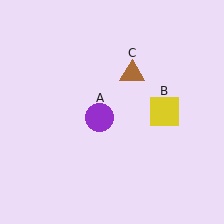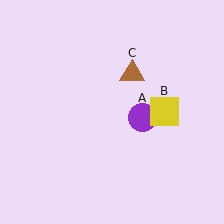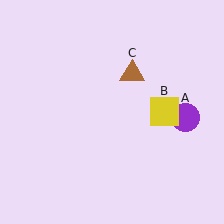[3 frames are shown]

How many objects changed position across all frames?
1 object changed position: purple circle (object A).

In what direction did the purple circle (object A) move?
The purple circle (object A) moved right.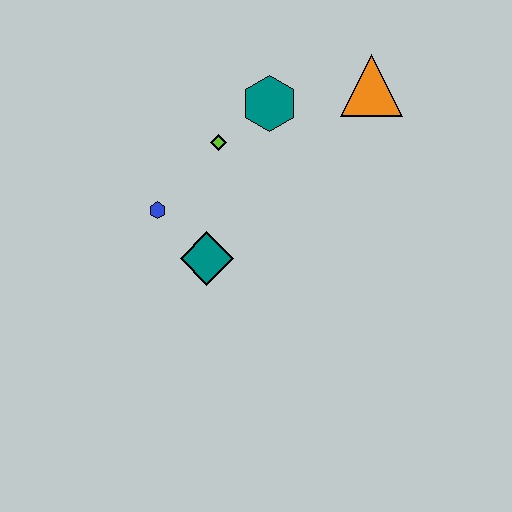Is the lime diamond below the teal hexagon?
Yes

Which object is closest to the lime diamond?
The teal hexagon is closest to the lime diamond.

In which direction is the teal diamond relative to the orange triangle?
The teal diamond is below the orange triangle.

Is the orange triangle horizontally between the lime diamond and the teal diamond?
No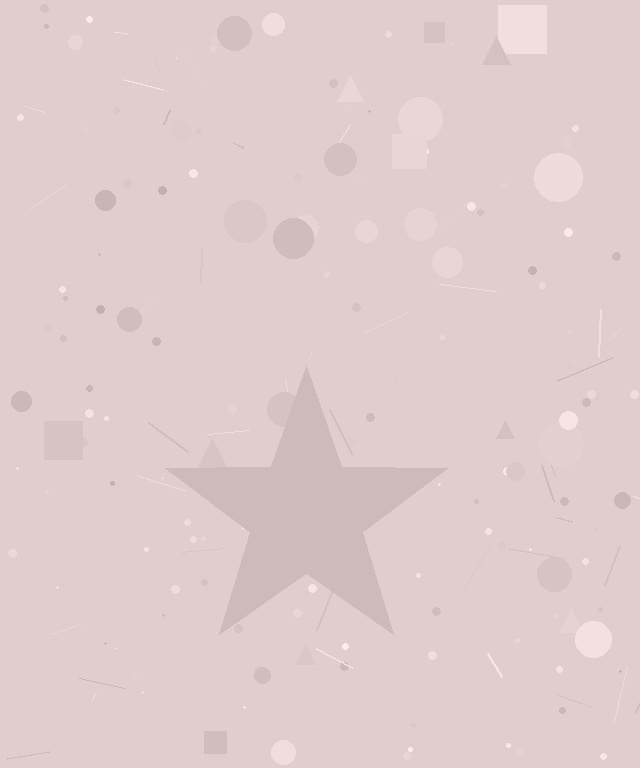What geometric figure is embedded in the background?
A star is embedded in the background.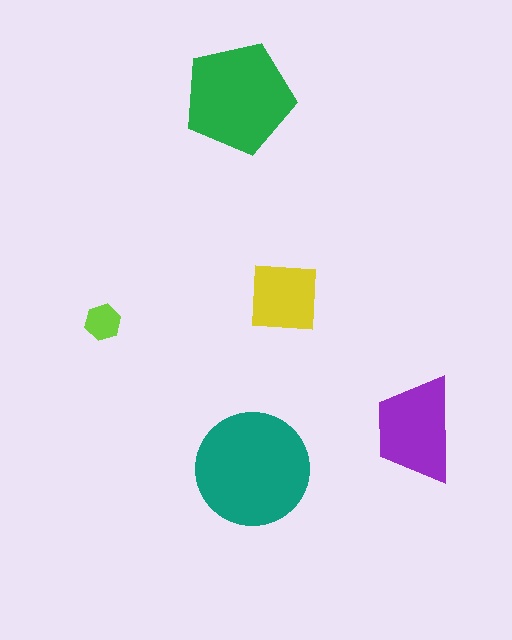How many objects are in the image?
There are 5 objects in the image.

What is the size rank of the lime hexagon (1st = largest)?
5th.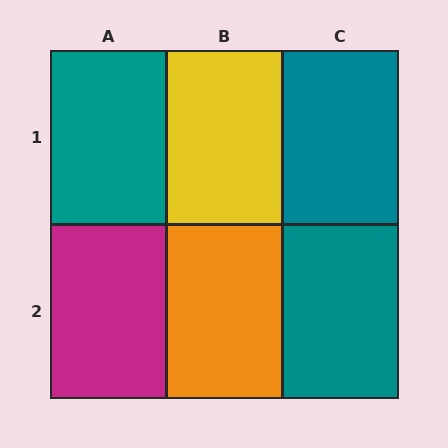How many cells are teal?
3 cells are teal.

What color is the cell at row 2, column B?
Orange.